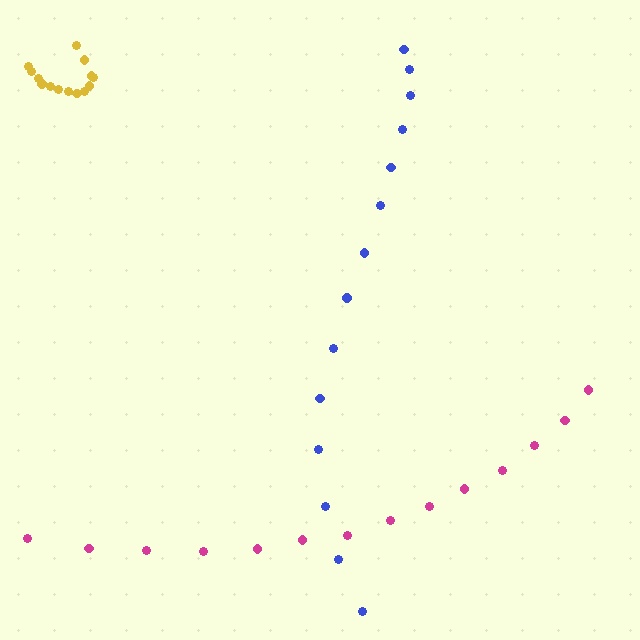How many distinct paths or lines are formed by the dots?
There are 3 distinct paths.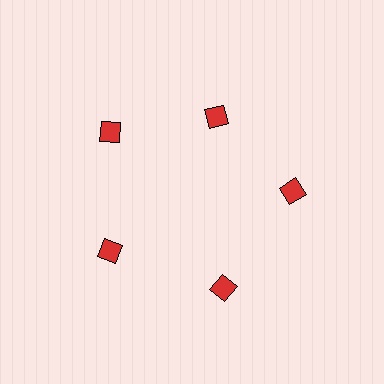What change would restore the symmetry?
The symmetry would be restored by moving it outward, back onto the ring so that all 5 diamonds sit at equal angles and equal distance from the center.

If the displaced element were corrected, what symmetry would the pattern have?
It would have 5-fold rotational symmetry — the pattern would map onto itself every 72 degrees.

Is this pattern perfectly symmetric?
No. The 5 red diamonds are arranged in a ring, but one element near the 1 o'clock position is pulled inward toward the center, breaking the 5-fold rotational symmetry.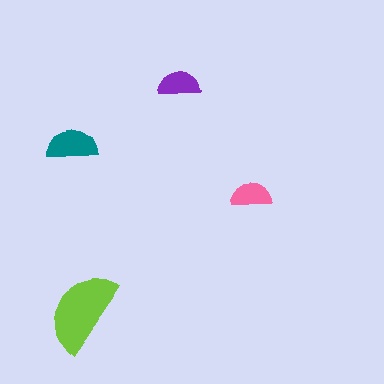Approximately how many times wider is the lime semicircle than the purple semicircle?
About 2 times wider.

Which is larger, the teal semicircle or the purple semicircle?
The teal one.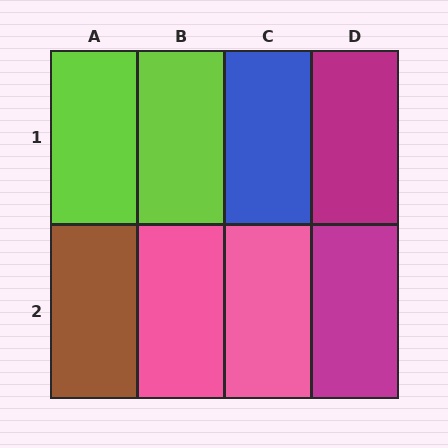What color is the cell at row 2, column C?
Pink.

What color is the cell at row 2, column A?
Brown.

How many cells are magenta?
2 cells are magenta.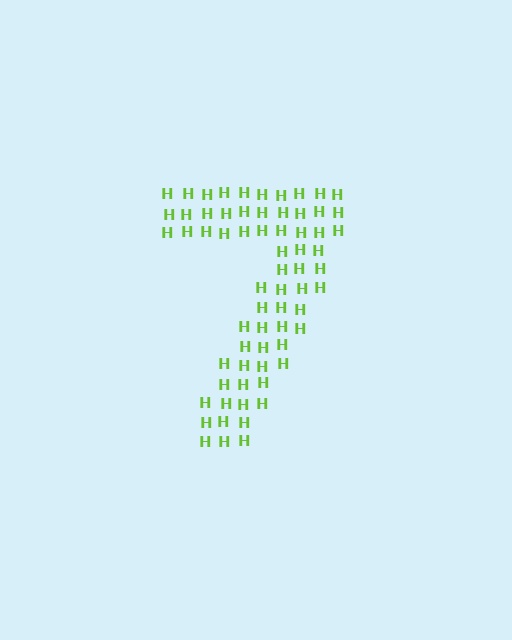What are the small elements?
The small elements are letter H's.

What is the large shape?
The large shape is the digit 7.